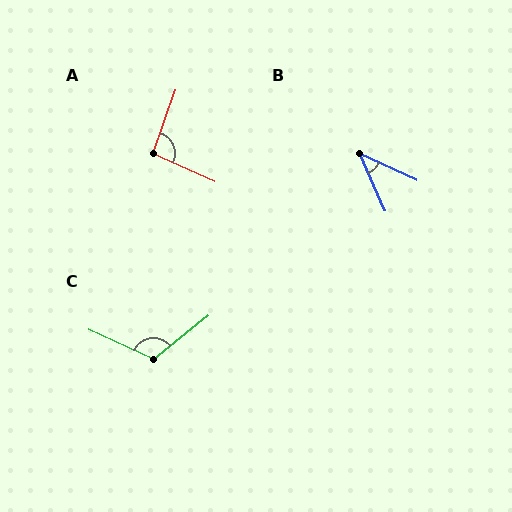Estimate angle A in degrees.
Approximately 94 degrees.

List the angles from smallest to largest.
B (41°), A (94°), C (117°).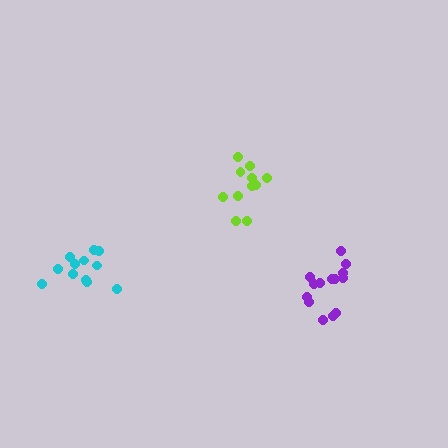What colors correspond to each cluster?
The clusters are colored: cyan, purple, lime.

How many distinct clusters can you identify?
There are 3 distinct clusters.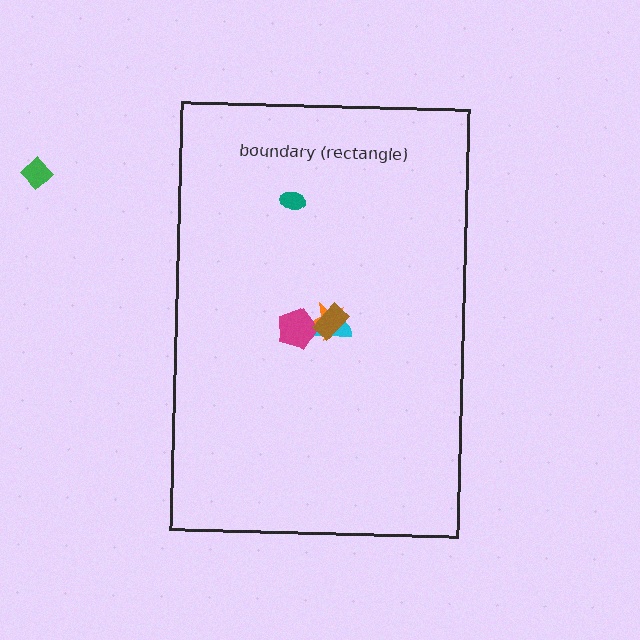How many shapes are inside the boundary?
5 inside, 1 outside.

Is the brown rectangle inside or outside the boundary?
Inside.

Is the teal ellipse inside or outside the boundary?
Inside.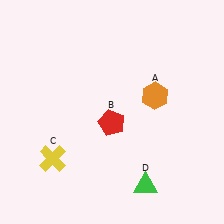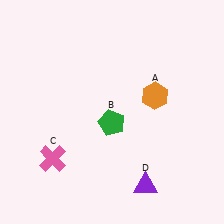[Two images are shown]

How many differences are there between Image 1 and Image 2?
There are 3 differences between the two images.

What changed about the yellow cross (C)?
In Image 1, C is yellow. In Image 2, it changed to pink.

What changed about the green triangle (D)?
In Image 1, D is green. In Image 2, it changed to purple.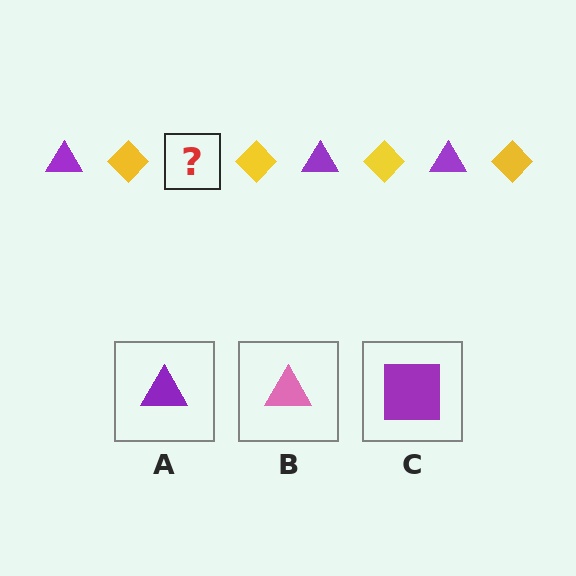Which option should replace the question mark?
Option A.